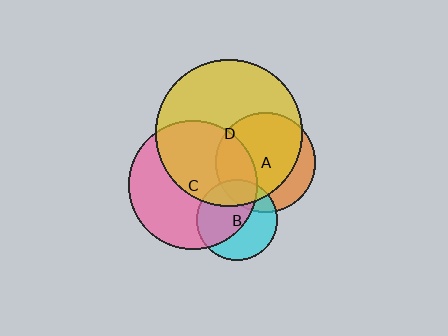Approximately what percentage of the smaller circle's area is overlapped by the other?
Approximately 20%.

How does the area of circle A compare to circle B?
Approximately 1.5 times.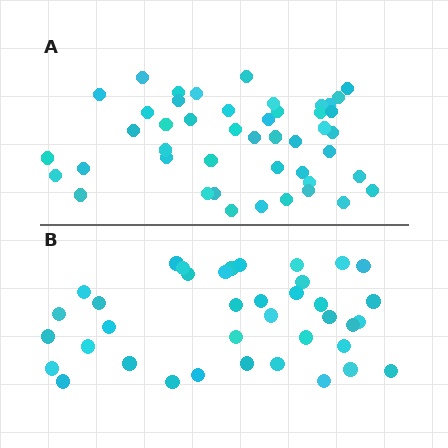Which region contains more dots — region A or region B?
Region A (the top region) has more dots.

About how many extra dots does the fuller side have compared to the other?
Region A has roughly 8 or so more dots than region B.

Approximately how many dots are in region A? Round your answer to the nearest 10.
About 50 dots. (The exact count is 46, which rounds to 50.)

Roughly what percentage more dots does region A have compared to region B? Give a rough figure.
About 20% more.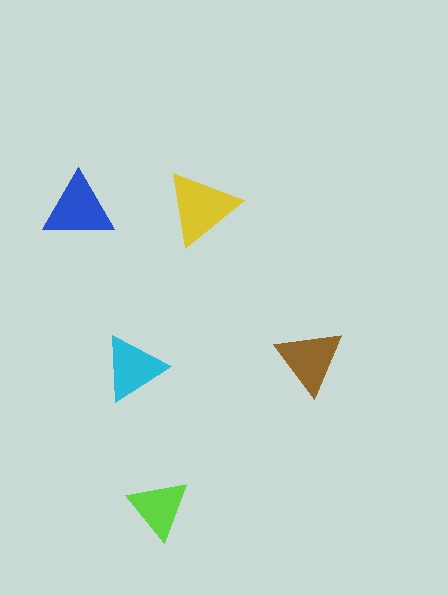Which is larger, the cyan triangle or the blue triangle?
The blue one.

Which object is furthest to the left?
The blue triangle is leftmost.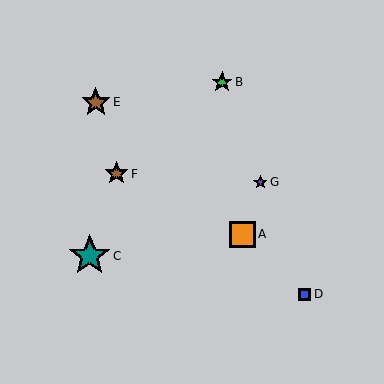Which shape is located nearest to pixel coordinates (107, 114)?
The brown star (labeled E) at (96, 102) is nearest to that location.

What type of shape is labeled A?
Shape A is an orange square.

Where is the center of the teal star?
The center of the teal star is at (90, 256).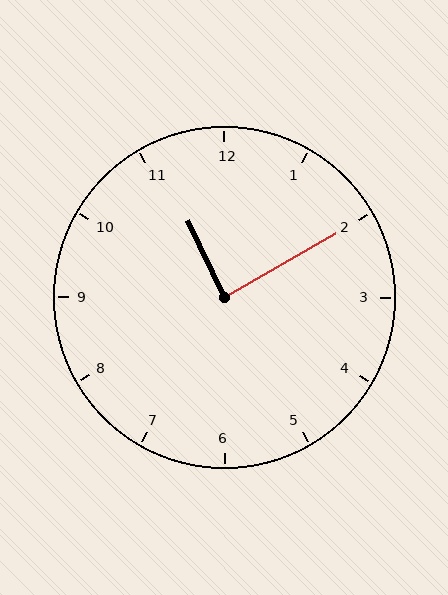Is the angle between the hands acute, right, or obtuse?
It is right.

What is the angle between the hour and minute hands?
Approximately 85 degrees.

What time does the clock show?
11:10.